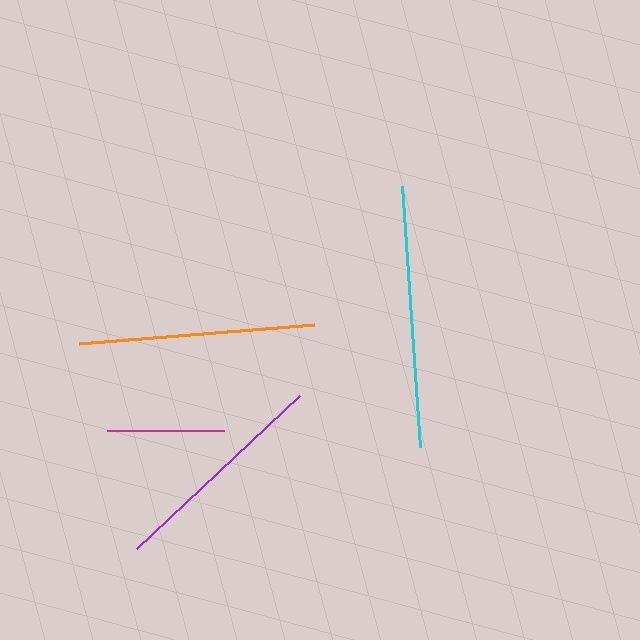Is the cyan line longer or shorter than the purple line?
The cyan line is longer than the purple line.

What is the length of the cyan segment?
The cyan segment is approximately 262 pixels long.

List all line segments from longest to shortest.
From longest to shortest: cyan, orange, purple, magenta.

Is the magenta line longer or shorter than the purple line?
The purple line is longer than the magenta line.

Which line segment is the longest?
The cyan line is the longest at approximately 262 pixels.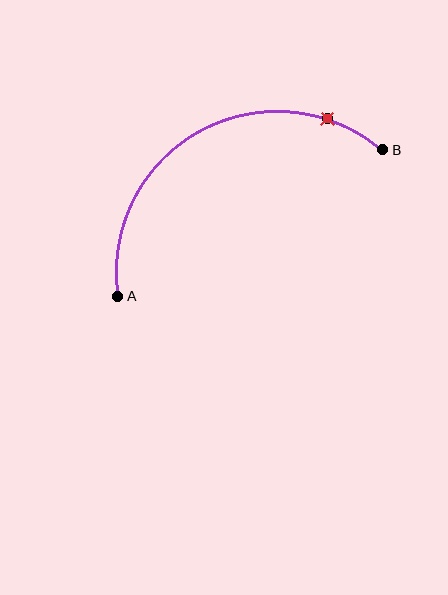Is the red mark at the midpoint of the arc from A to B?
No. The red mark lies on the arc but is closer to endpoint B. The arc midpoint would be at the point on the curve equidistant along the arc from both A and B.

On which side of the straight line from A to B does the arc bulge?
The arc bulges above the straight line connecting A and B.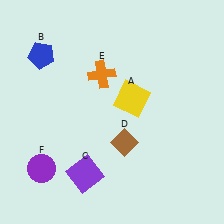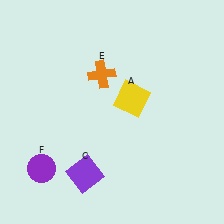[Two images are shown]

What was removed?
The brown diamond (D), the blue pentagon (B) were removed in Image 2.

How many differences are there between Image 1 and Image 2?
There are 2 differences between the two images.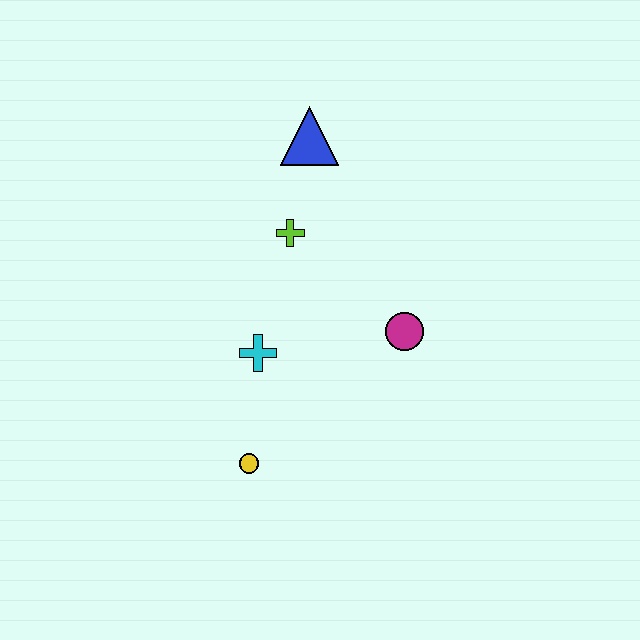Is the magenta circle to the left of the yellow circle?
No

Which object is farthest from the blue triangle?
The yellow circle is farthest from the blue triangle.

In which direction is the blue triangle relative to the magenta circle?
The blue triangle is above the magenta circle.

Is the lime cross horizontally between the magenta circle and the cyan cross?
Yes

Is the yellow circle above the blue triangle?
No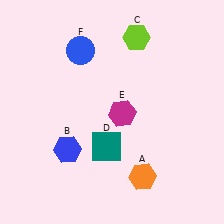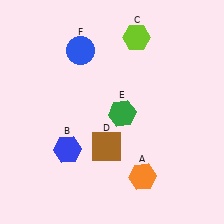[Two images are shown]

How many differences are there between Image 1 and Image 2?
There are 2 differences between the two images.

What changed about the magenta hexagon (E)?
In Image 1, E is magenta. In Image 2, it changed to green.